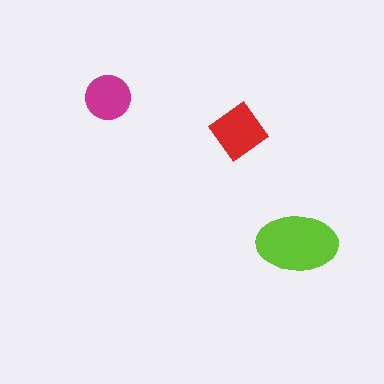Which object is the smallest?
The magenta circle.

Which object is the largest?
The lime ellipse.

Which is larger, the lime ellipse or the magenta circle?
The lime ellipse.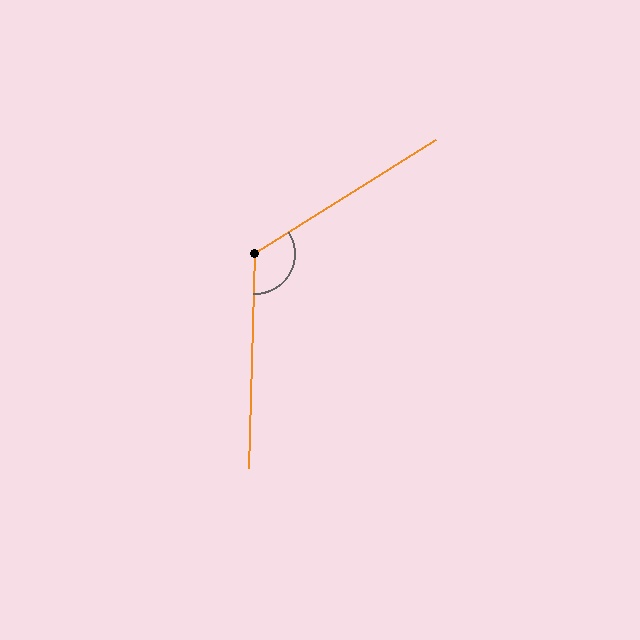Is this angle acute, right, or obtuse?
It is obtuse.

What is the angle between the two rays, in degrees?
Approximately 124 degrees.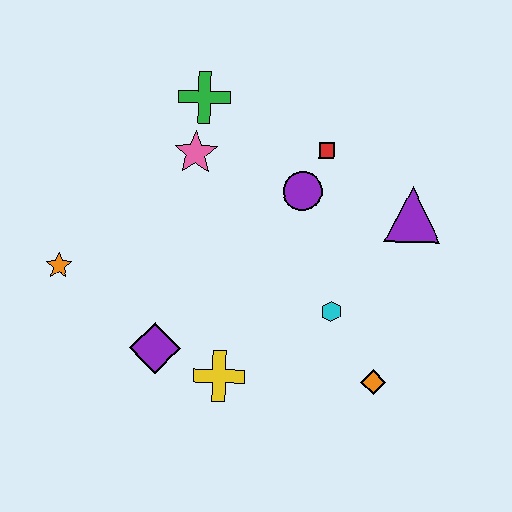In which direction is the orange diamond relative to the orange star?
The orange diamond is to the right of the orange star.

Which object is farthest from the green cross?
The orange diamond is farthest from the green cross.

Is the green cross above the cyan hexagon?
Yes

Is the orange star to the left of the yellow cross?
Yes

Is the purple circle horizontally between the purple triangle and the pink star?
Yes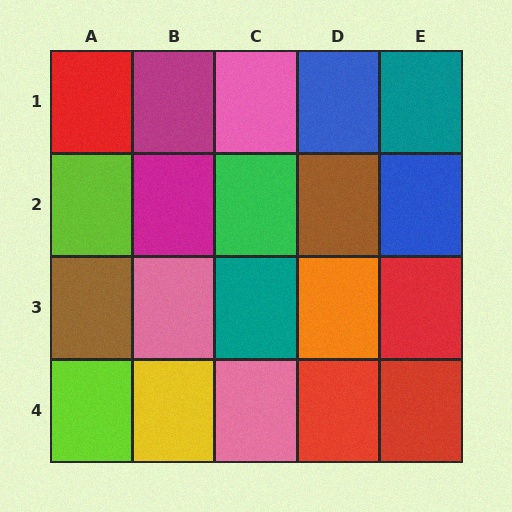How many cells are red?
4 cells are red.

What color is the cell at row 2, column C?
Green.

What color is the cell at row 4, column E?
Red.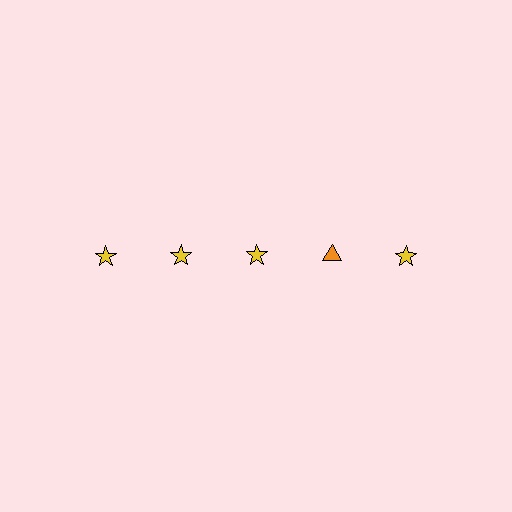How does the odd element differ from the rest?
It differs in both color (orange instead of yellow) and shape (triangle instead of star).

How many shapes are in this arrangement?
There are 5 shapes arranged in a grid pattern.